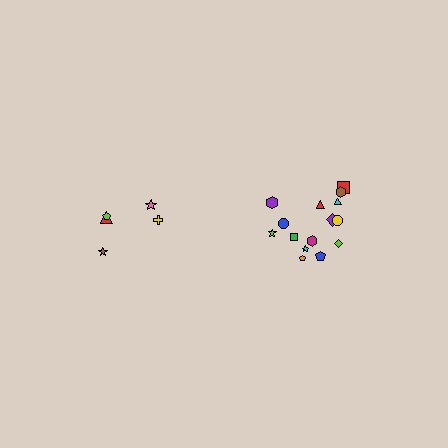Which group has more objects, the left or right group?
The right group.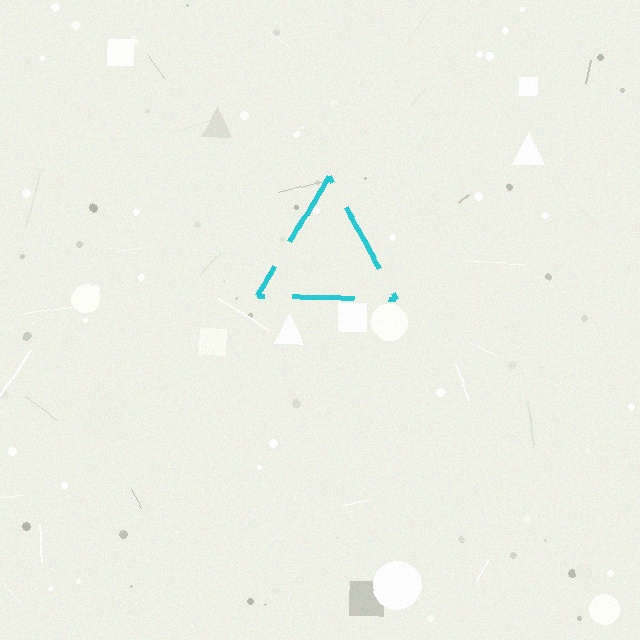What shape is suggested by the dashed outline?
The dashed outline suggests a triangle.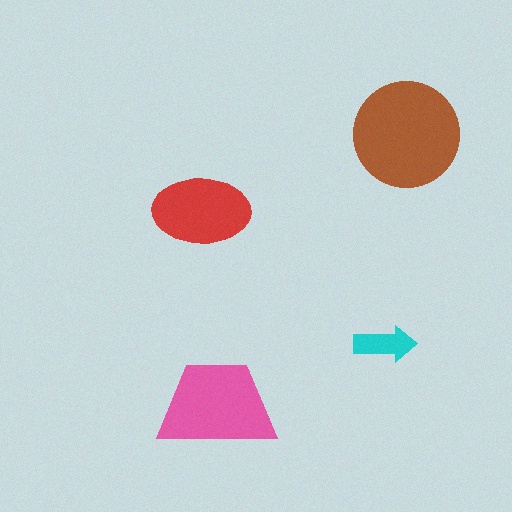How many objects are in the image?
There are 4 objects in the image.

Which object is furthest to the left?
The red ellipse is leftmost.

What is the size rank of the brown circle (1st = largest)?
1st.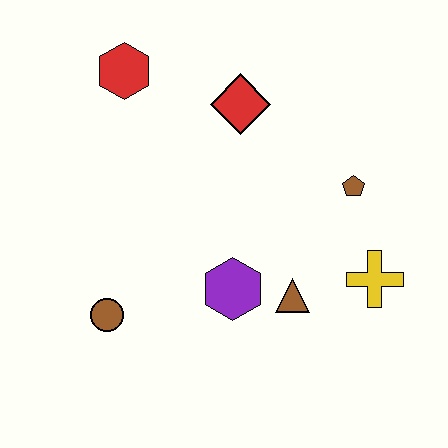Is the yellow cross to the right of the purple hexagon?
Yes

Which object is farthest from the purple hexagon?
The red hexagon is farthest from the purple hexagon.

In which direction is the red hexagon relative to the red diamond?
The red hexagon is to the left of the red diamond.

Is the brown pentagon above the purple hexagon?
Yes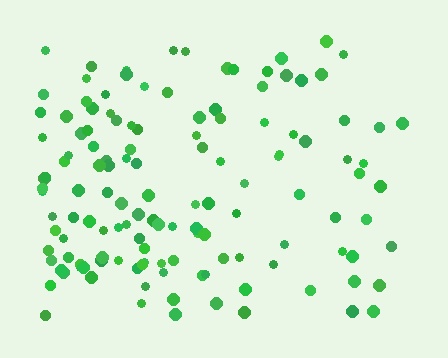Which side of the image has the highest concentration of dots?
The left.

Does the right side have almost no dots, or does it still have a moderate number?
Still a moderate number, just noticeably fewer than the left.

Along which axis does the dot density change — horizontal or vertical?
Horizontal.